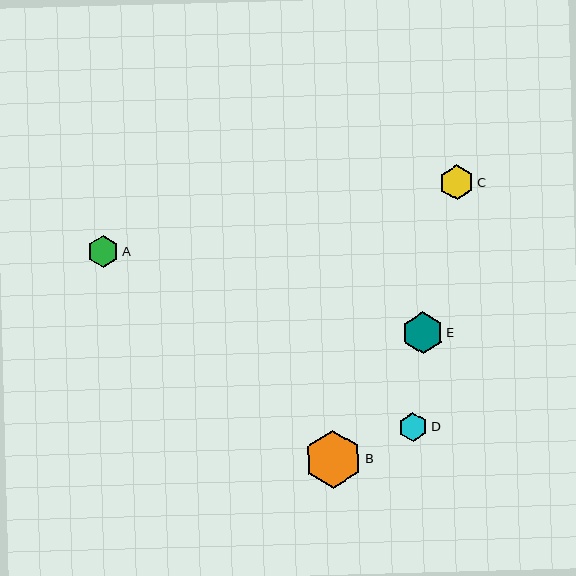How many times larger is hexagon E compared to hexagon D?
Hexagon E is approximately 1.5 times the size of hexagon D.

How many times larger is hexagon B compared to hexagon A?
Hexagon B is approximately 1.8 times the size of hexagon A.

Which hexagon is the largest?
Hexagon B is the largest with a size of approximately 57 pixels.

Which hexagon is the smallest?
Hexagon D is the smallest with a size of approximately 29 pixels.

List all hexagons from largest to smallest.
From largest to smallest: B, E, C, A, D.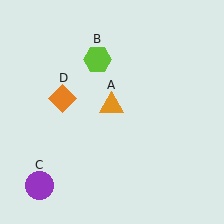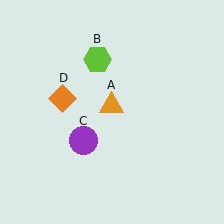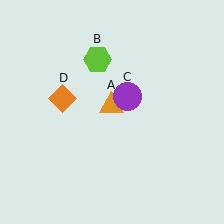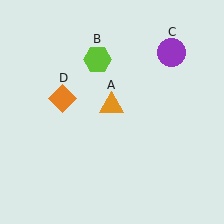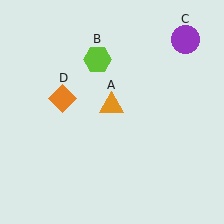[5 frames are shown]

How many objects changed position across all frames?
1 object changed position: purple circle (object C).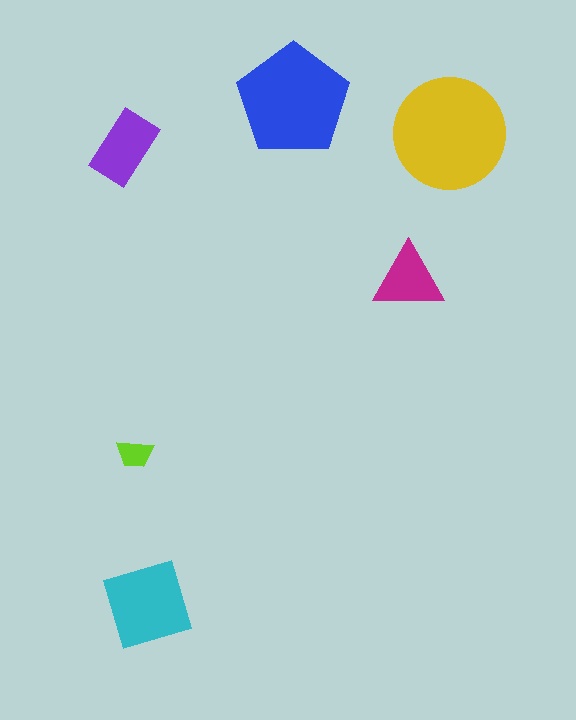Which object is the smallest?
The lime trapezoid.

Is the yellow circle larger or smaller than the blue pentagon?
Larger.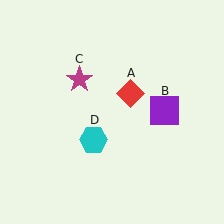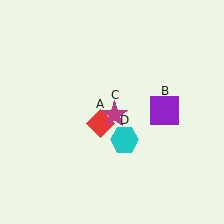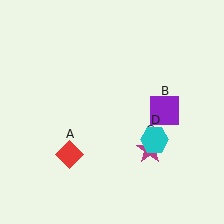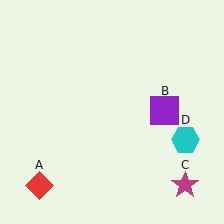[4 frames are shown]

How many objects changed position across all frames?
3 objects changed position: red diamond (object A), magenta star (object C), cyan hexagon (object D).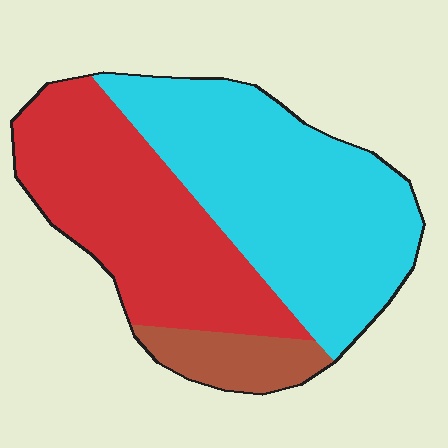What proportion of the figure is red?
Red takes up about two fifths (2/5) of the figure.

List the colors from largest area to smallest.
From largest to smallest: cyan, red, brown.